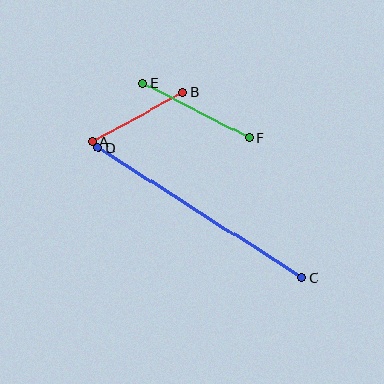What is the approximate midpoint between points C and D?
The midpoint is at approximately (200, 212) pixels.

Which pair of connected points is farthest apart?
Points C and D are farthest apart.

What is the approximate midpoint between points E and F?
The midpoint is at approximately (196, 111) pixels.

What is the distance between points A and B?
The distance is approximately 102 pixels.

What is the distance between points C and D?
The distance is approximately 241 pixels.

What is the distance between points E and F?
The distance is approximately 120 pixels.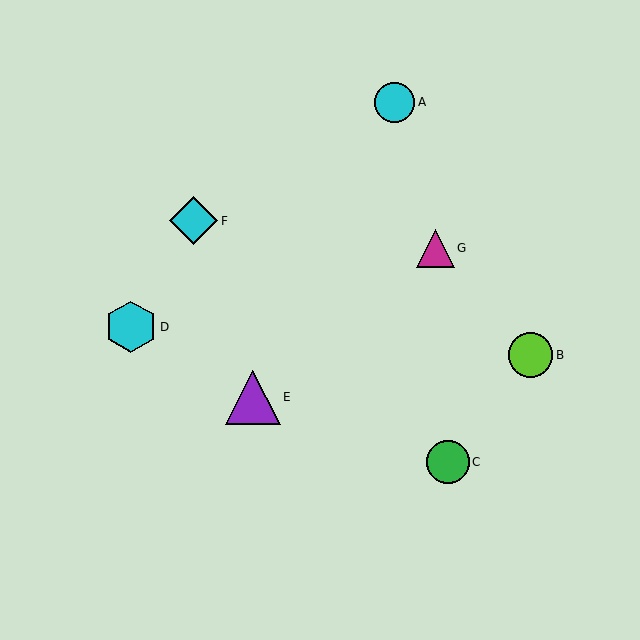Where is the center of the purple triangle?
The center of the purple triangle is at (253, 397).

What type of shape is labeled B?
Shape B is a lime circle.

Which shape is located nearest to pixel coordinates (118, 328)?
The cyan hexagon (labeled D) at (131, 327) is nearest to that location.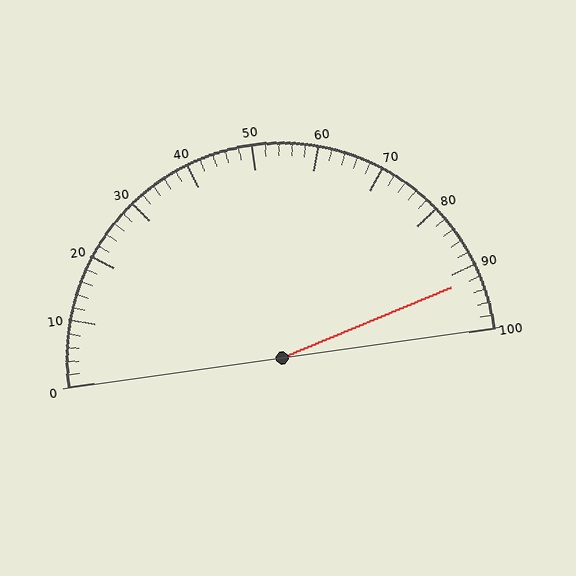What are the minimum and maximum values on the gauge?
The gauge ranges from 0 to 100.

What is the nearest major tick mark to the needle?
The nearest major tick mark is 90.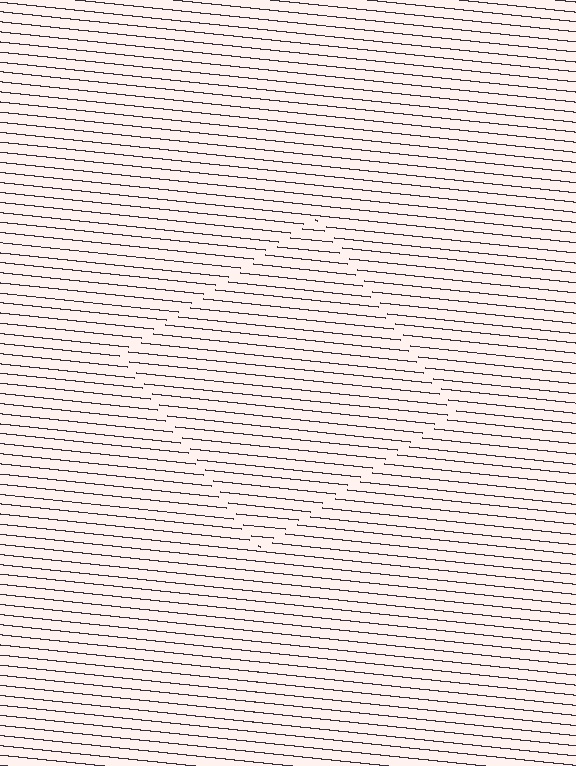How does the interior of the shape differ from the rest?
The interior of the shape contains the same grating, shifted by half a period — the contour is defined by the phase discontinuity where line-ends from the inner and outer gratings abut.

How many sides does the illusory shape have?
4 sides — the line-ends trace a square.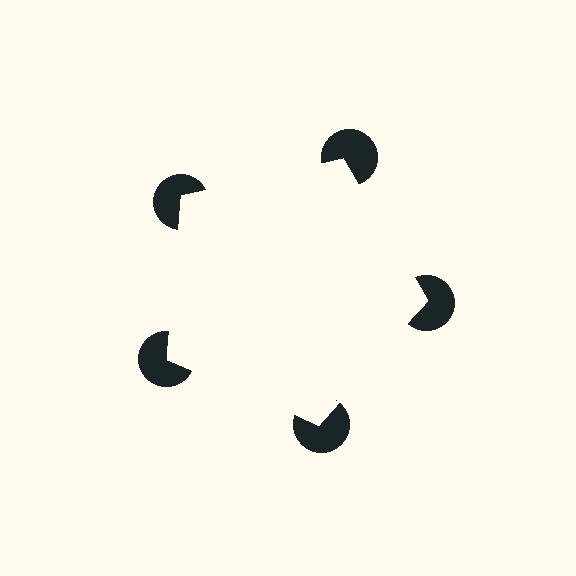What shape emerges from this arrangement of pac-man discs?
An illusory pentagon — its edges are inferred from the aligned wedge cuts in the pac-man discs, not physically drawn.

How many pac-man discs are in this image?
There are 5 — one at each vertex of the illusory pentagon.